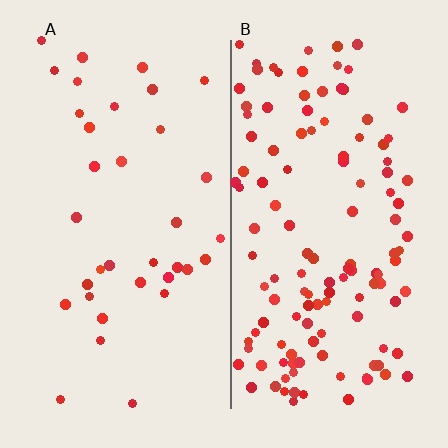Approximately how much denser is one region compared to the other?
Approximately 3.6× — region B over region A.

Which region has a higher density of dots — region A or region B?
B (the right).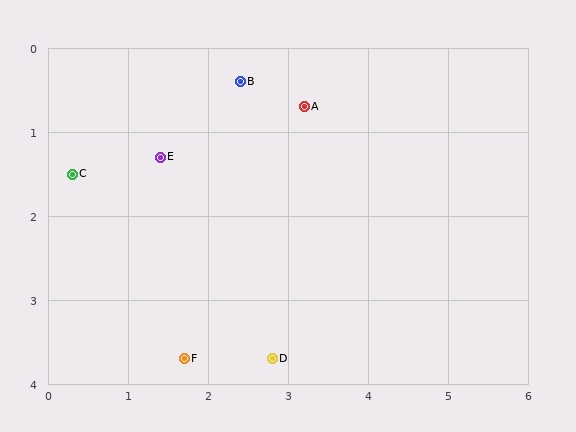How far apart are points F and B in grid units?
Points F and B are about 3.4 grid units apart.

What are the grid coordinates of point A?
Point A is at approximately (3.2, 0.7).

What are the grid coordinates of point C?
Point C is at approximately (0.3, 1.5).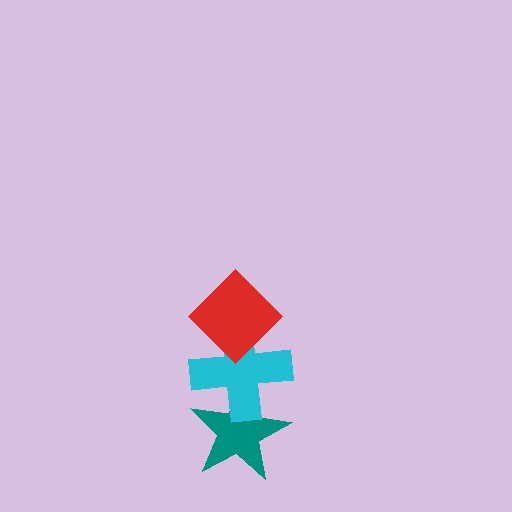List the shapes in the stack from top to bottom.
From top to bottom: the red diamond, the cyan cross, the teal star.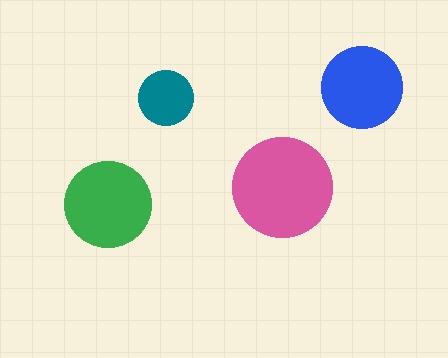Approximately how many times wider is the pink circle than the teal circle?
About 2 times wider.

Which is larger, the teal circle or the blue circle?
The blue one.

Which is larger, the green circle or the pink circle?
The pink one.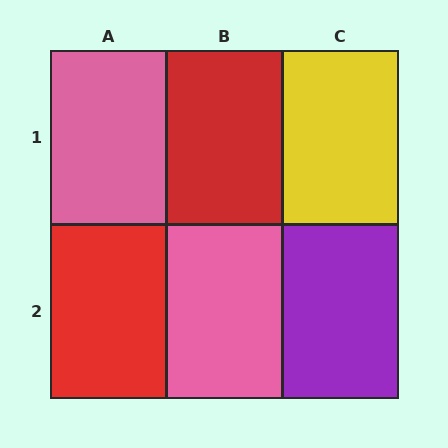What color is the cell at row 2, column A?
Red.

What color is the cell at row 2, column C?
Purple.